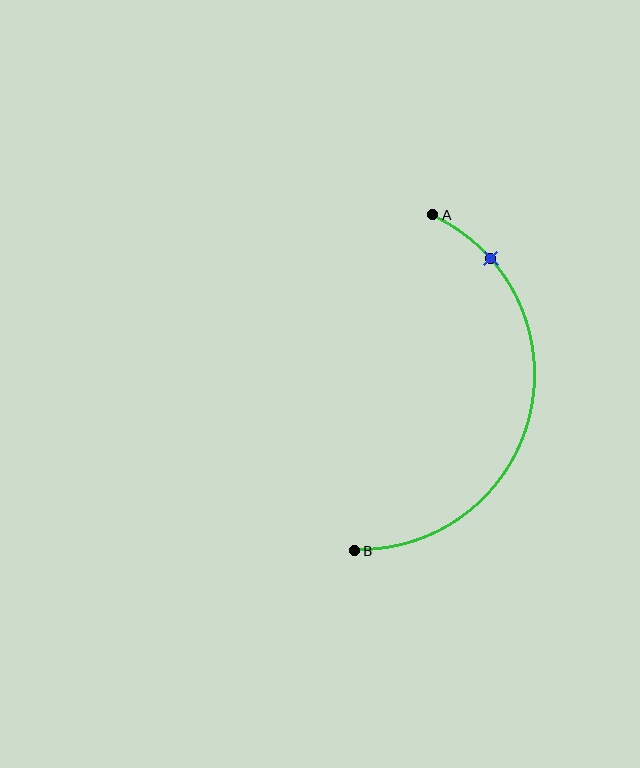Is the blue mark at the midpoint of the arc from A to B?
No. The blue mark lies on the arc but is closer to endpoint A. The arc midpoint would be at the point on the curve equidistant along the arc from both A and B.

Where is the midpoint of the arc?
The arc midpoint is the point on the curve farthest from the straight line joining A and B. It sits to the right of that line.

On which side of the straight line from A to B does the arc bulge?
The arc bulges to the right of the straight line connecting A and B.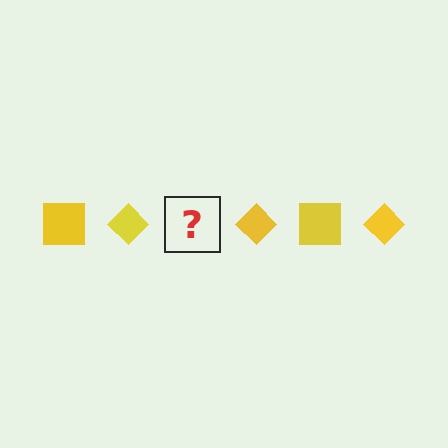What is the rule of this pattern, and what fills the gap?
The rule is that the pattern cycles through square, diamond shapes in yellow. The gap should be filled with a yellow square.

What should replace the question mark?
The question mark should be replaced with a yellow square.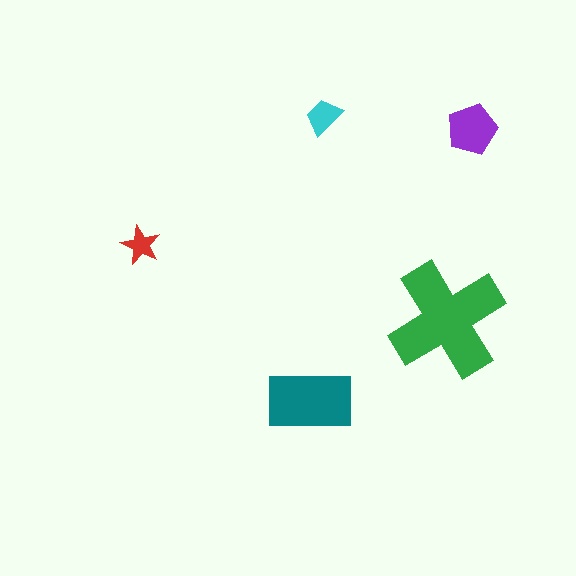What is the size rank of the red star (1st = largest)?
5th.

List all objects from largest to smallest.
The green cross, the teal rectangle, the purple pentagon, the cyan trapezoid, the red star.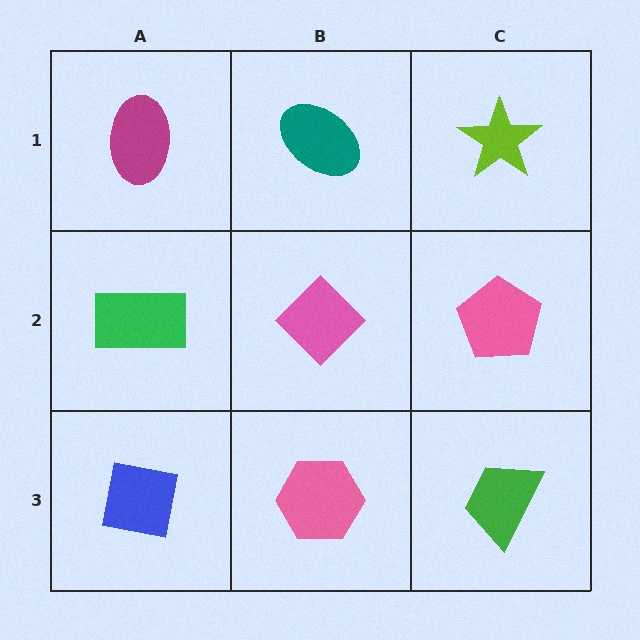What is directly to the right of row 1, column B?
A lime star.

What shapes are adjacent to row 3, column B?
A pink diamond (row 2, column B), a blue square (row 3, column A), a green trapezoid (row 3, column C).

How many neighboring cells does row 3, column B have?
3.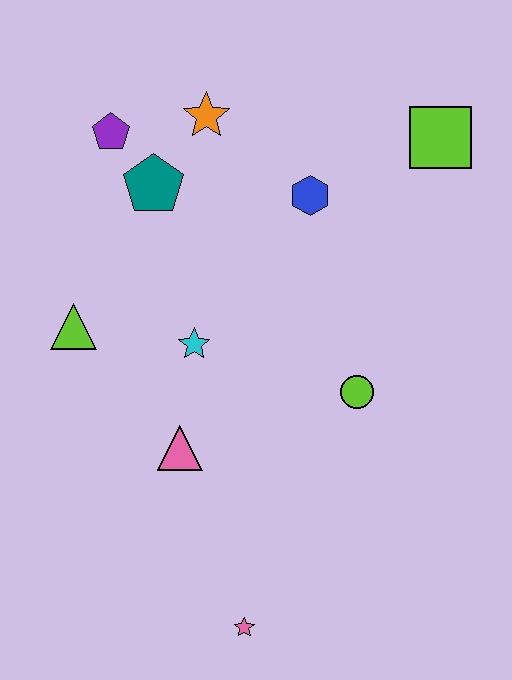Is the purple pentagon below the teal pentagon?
No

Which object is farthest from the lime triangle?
The lime square is farthest from the lime triangle.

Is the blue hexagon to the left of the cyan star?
No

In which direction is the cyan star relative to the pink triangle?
The cyan star is above the pink triangle.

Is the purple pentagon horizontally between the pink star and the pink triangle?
No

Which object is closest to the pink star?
The pink triangle is closest to the pink star.